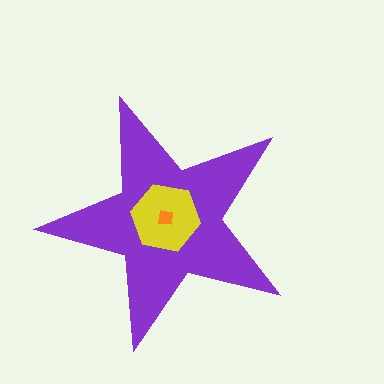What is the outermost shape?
The purple star.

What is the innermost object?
The orange square.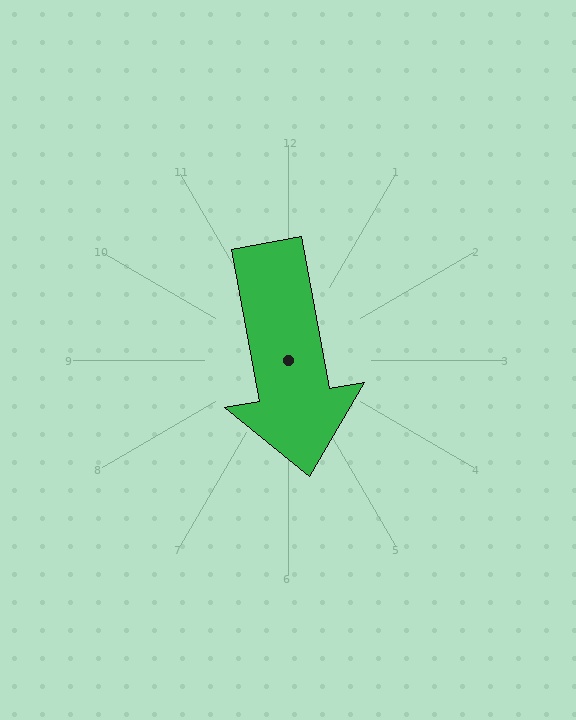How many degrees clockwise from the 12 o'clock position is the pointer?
Approximately 170 degrees.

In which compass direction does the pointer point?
South.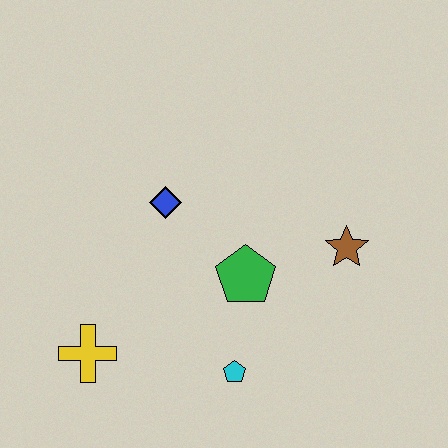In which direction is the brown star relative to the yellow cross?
The brown star is to the right of the yellow cross.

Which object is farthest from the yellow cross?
The brown star is farthest from the yellow cross.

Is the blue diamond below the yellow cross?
No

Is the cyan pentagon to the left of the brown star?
Yes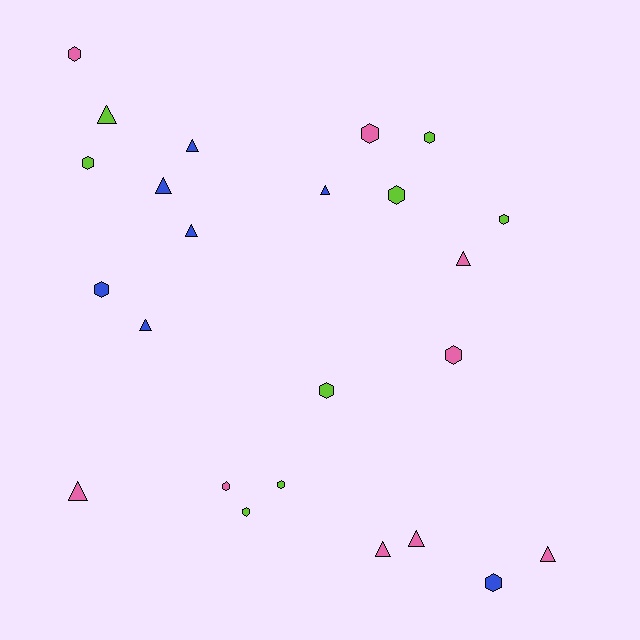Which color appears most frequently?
Pink, with 9 objects.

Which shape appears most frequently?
Hexagon, with 13 objects.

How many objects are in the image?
There are 24 objects.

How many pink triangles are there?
There are 5 pink triangles.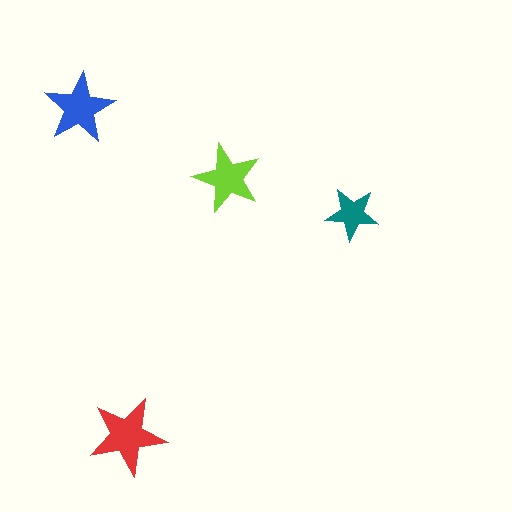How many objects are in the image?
There are 4 objects in the image.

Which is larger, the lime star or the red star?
The red one.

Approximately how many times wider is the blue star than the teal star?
About 1.5 times wider.